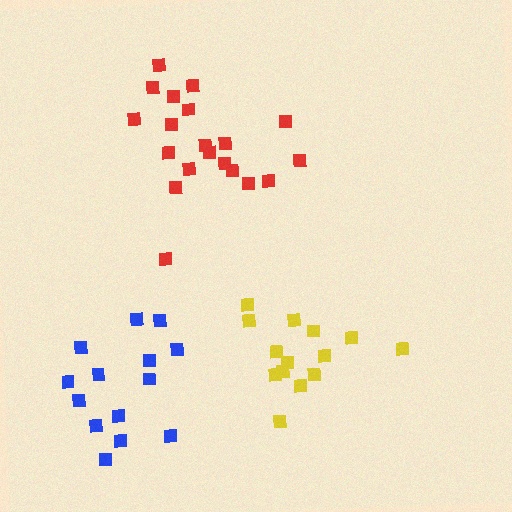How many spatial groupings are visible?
There are 3 spatial groupings.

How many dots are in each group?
Group 1: 14 dots, Group 2: 14 dots, Group 3: 20 dots (48 total).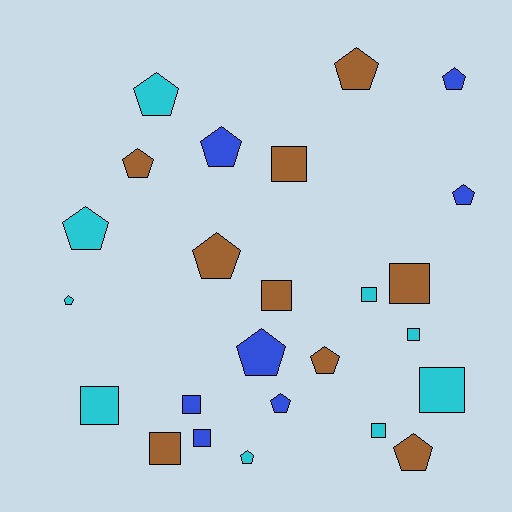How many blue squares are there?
There are 2 blue squares.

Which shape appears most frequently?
Pentagon, with 14 objects.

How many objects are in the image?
There are 25 objects.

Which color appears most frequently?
Brown, with 9 objects.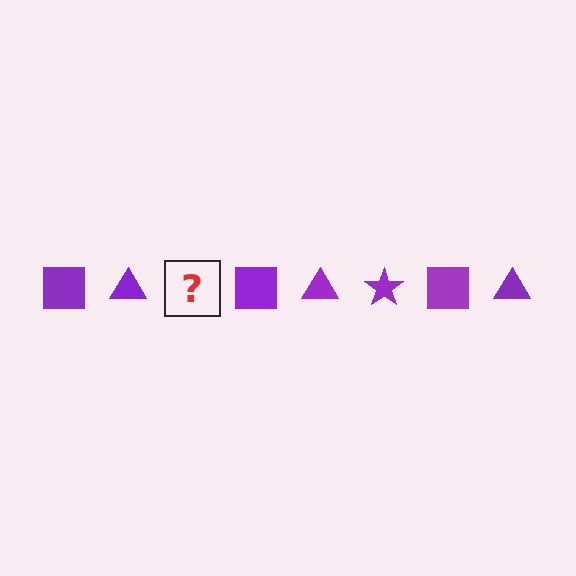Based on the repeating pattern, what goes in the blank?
The blank should be a purple star.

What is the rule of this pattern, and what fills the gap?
The rule is that the pattern cycles through square, triangle, star shapes in purple. The gap should be filled with a purple star.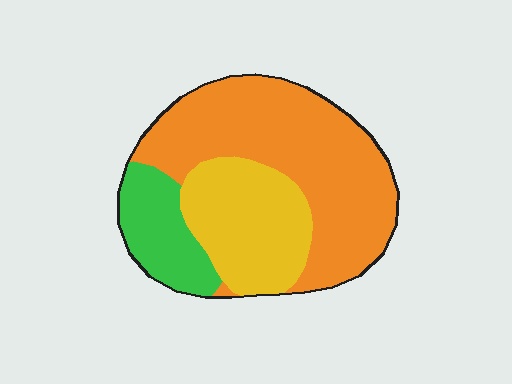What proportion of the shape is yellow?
Yellow takes up about one quarter (1/4) of the shape.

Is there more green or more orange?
Orange.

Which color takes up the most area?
Orange, at roughly 55%.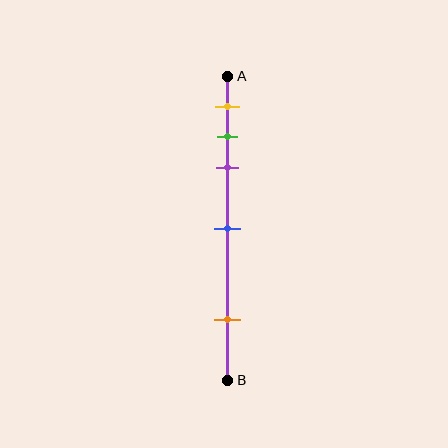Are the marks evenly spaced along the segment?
No, the marks are not evenly spaced.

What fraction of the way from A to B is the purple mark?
The purple mark is approximately 30% (0.3) of the way from A to B.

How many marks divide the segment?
There are 5 marks dividing the segment.